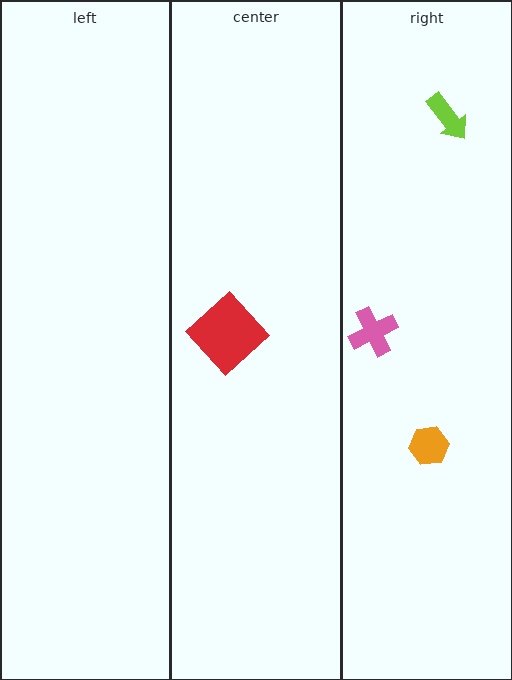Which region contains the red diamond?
The center region.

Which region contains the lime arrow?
The right region.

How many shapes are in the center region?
1.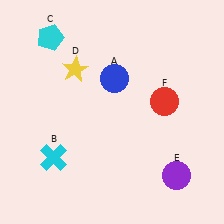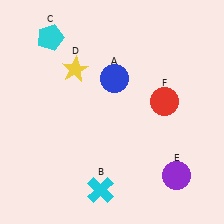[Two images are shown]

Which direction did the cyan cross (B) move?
The cyan cross (B) moved right.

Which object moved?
The cyan cross (B) moved right.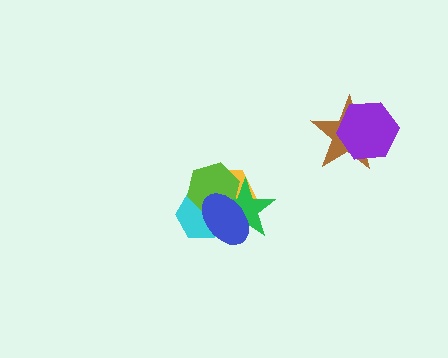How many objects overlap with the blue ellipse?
4 objects overlap with the blue ellipse.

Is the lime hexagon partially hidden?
Yes, it is partially covered by another shape.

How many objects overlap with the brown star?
1 object overlaps with the brown star.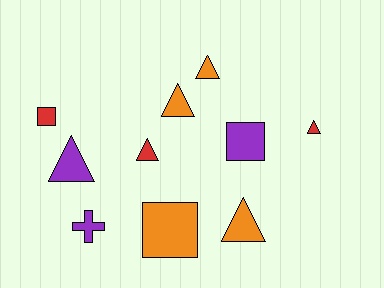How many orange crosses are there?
There are no orange crosses.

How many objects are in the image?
There are 10 objects.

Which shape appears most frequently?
Triangle, with 6 objects.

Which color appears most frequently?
Orange, with 4 objects.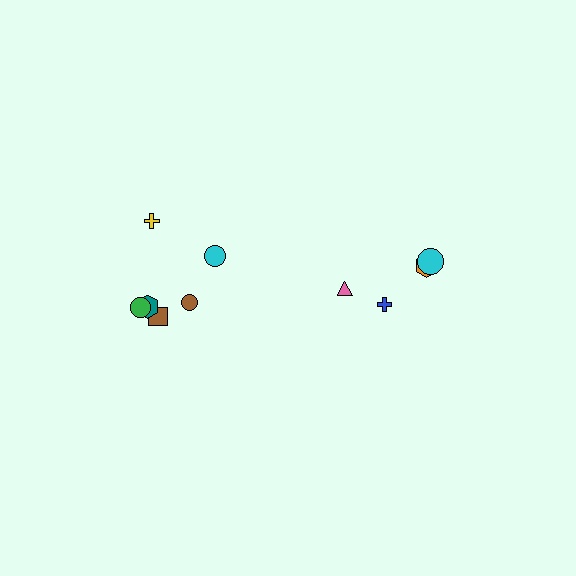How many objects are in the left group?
There are 6 objects.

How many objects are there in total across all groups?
There are 10 objects.